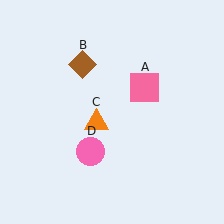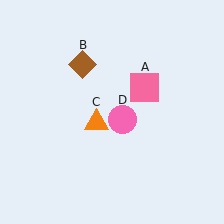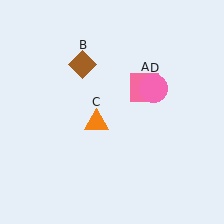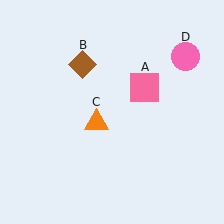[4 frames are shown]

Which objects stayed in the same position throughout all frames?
Pink square (object A) and brown diamond (object B) and orange triangle (object C) remained stationary.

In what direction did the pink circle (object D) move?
The pink circle (object D) moved up and to the right.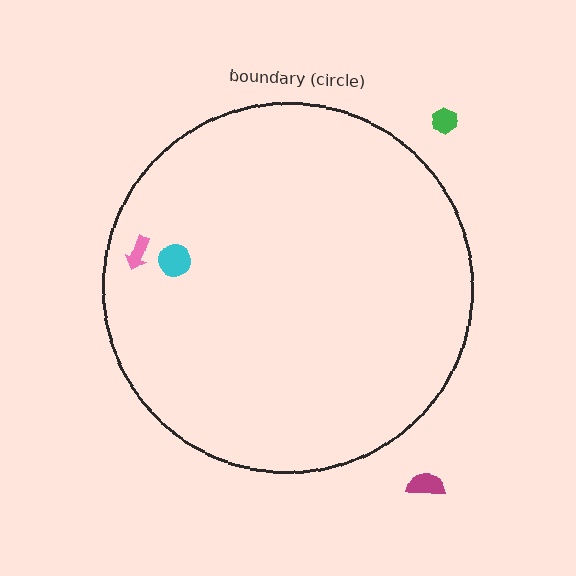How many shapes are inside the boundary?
2 inside, 2 outside.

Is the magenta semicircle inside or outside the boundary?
Outside.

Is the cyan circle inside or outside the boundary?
Inside.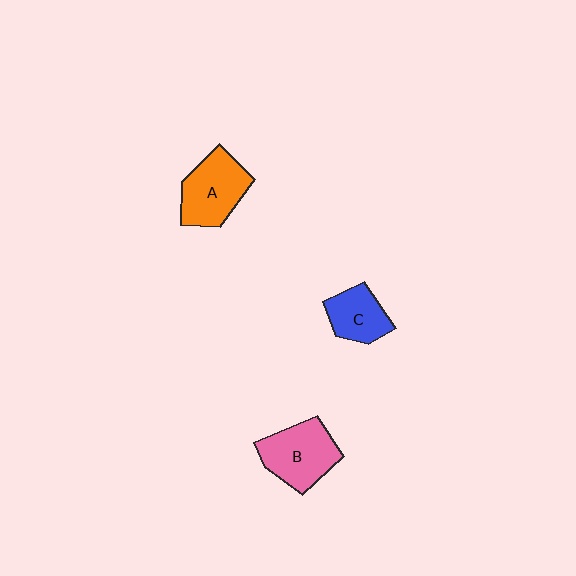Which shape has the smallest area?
Shape C (blue).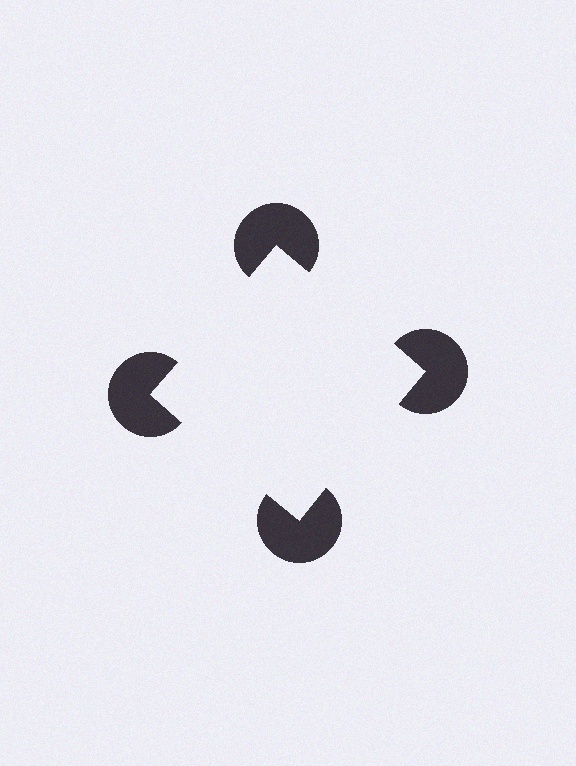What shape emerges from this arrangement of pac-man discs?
An illusory square — its edges are inferred from the aligned wedge cuts in the pac-man discs, not physically drawn.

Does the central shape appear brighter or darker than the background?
It typically appears slightly brighter than the background, even though no actual brightness change is drawn.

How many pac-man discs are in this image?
There are 4 — one at each vertex of the illusory square.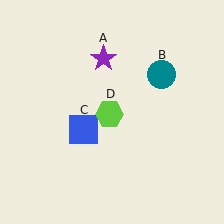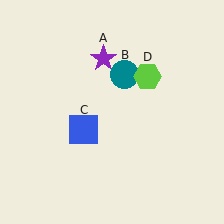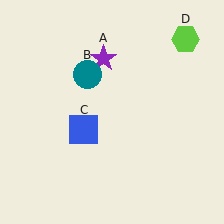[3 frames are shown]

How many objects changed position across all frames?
2 objects changed position: teal circle (object B), lime hexagon (object D).